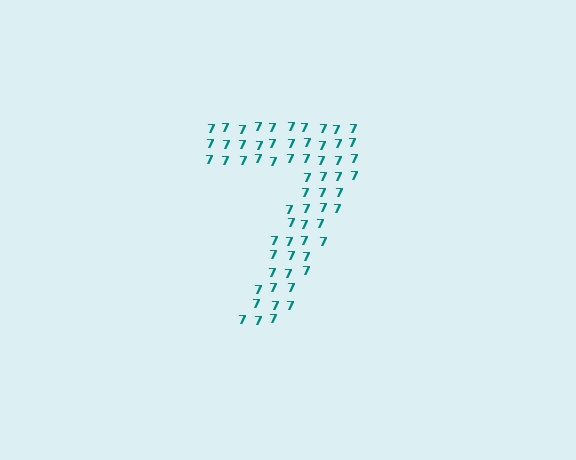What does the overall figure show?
The overall figure shows the digit 7.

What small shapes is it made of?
It is made of small digit 7's.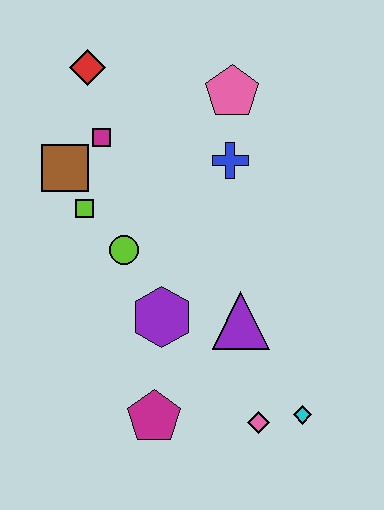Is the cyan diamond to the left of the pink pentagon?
No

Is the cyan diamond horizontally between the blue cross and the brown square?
No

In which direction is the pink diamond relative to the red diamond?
The pink diamond is below the red diamond.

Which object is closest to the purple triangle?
The purple hexagon is closest to the purple triangle.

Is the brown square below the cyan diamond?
No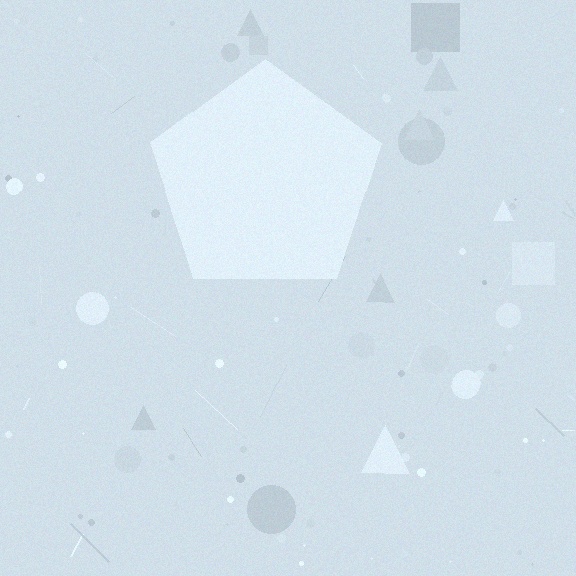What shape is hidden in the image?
A pentagon is hidden in the image.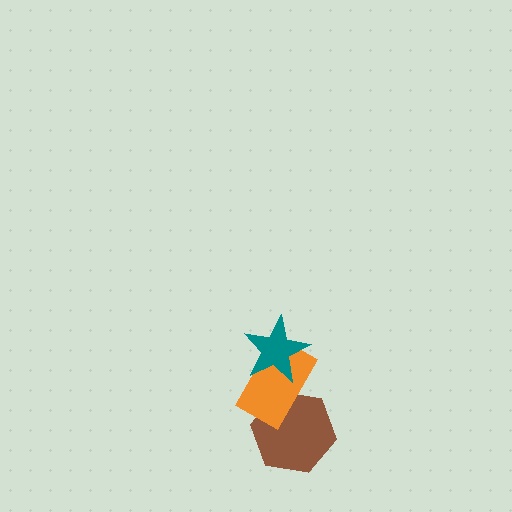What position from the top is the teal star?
The teal star is 1st from the top.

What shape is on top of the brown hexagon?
The orange rectangle is on top of the brown hexagon.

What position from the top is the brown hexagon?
The brown hexagon is 3rd from the top.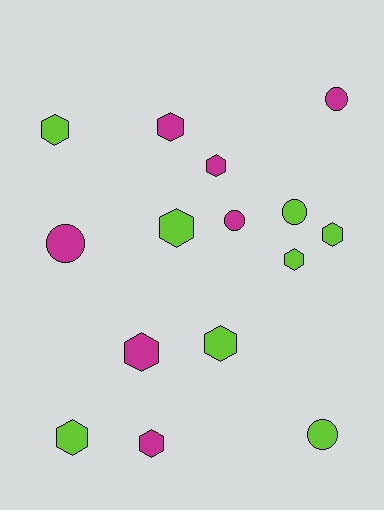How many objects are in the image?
There are 15 objects.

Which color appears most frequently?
Lime, with 8 objects.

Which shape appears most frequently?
Hexagon, with 10 objects.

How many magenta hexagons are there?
There are 4 magenta hexagons.